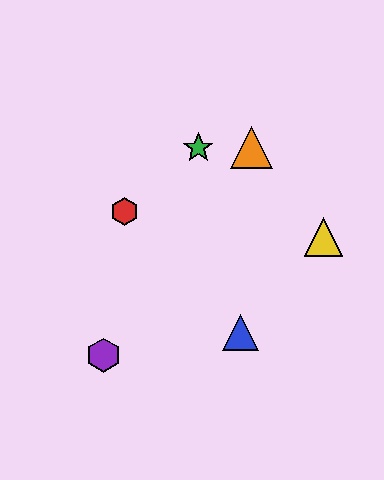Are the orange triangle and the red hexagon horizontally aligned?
No, the orange triangle is at y≈148 and the red hexagon is at y≈211.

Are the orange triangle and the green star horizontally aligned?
Yes, both are at y≈148.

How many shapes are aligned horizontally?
2 shapes (the green star, the orange triangle) are aligned horizontally.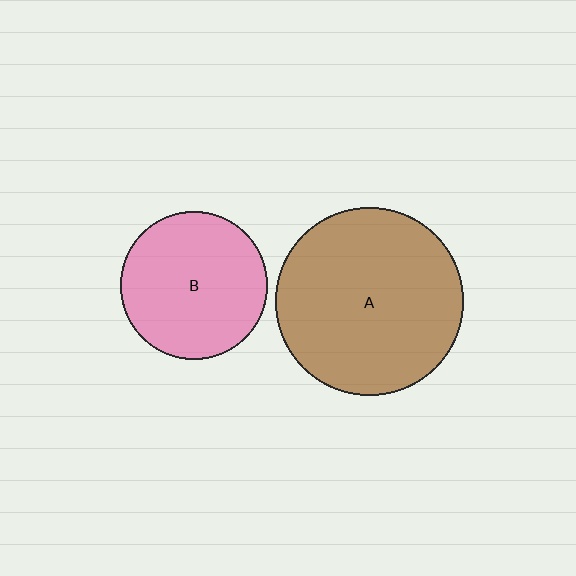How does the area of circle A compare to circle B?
Approximately 1.6 times.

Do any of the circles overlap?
No, none of the circles overlap.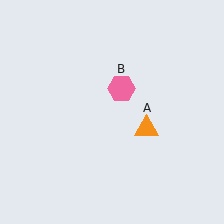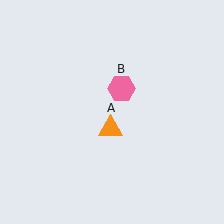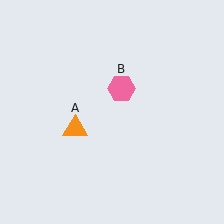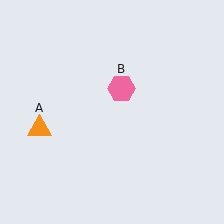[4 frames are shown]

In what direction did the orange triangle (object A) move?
The orange triangle (object A) moved left.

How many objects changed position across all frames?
1 object changed position: orange triangle (object A).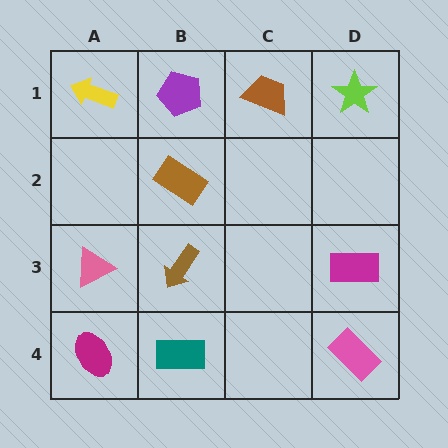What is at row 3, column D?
A magenta rectangle.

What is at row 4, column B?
A teal rectangle.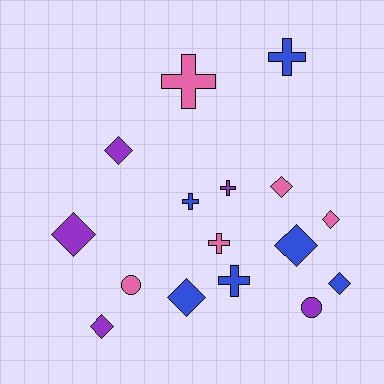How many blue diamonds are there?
There are 3 blue diamonds.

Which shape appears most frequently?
Diamond, with 8 objects.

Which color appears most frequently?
Blue, with 6 objects.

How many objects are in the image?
There are 16 objects.